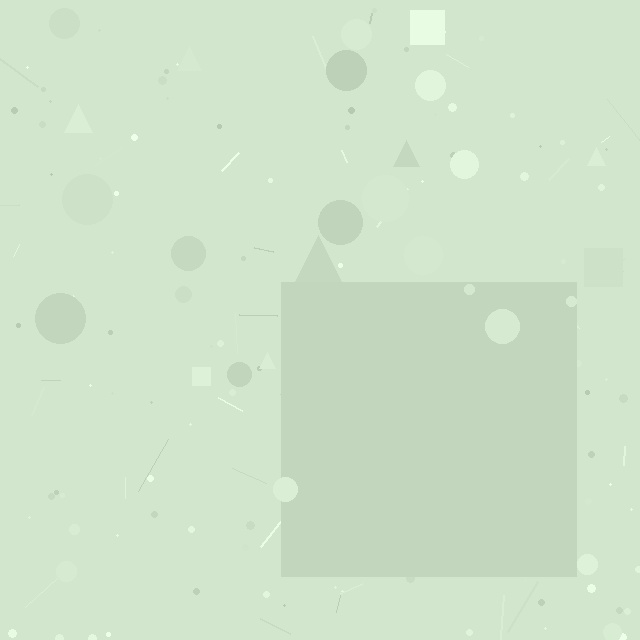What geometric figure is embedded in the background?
A square is embedded in the background.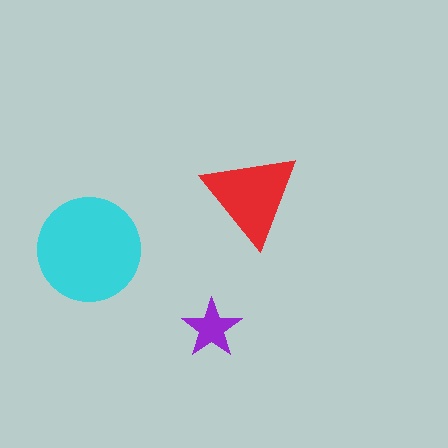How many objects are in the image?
There are 3 objects in the image.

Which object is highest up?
The red triangle is topmost.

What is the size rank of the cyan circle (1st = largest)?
1st.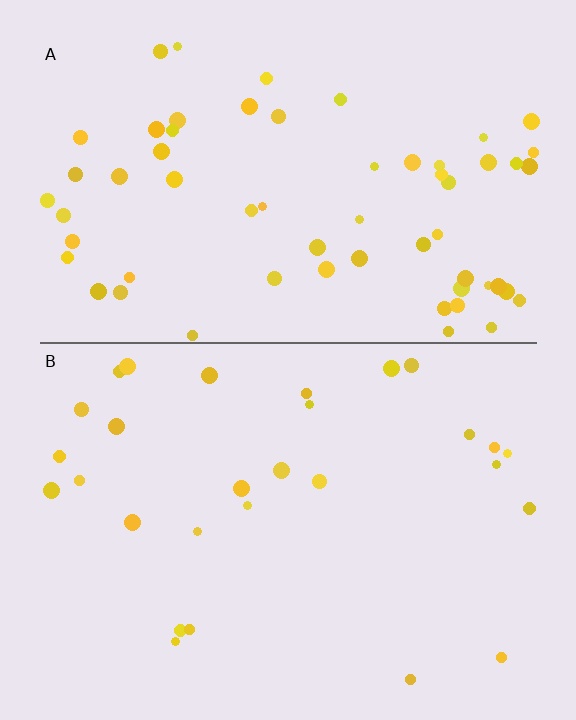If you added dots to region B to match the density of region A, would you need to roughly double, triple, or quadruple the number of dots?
Approximately double.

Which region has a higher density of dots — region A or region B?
A (the top).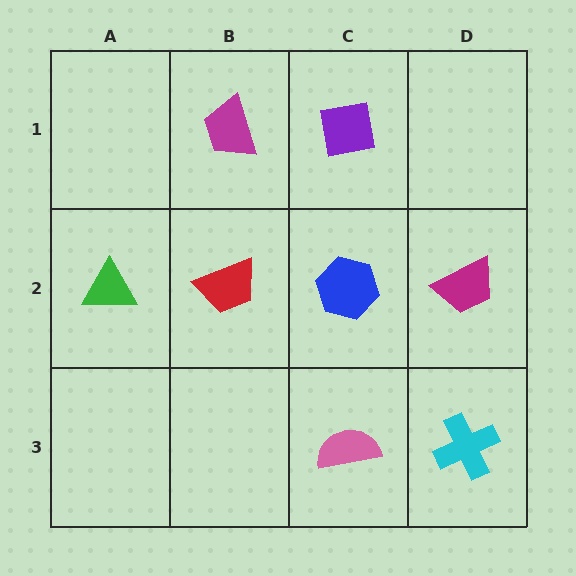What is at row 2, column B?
A red trapezoid.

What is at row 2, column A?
A green triangle.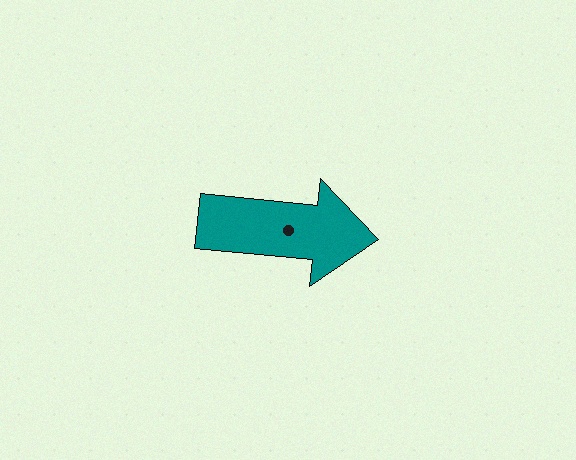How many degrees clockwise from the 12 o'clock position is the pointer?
Approximately 96 degrees.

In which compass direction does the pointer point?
East.